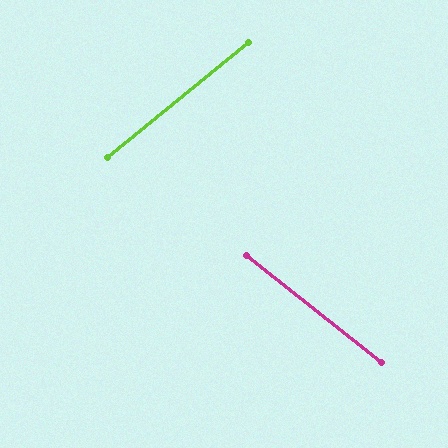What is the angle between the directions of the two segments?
Approximately 78 degrees.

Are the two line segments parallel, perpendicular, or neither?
Neither parallel nor perpendicular — they differ by about 78°.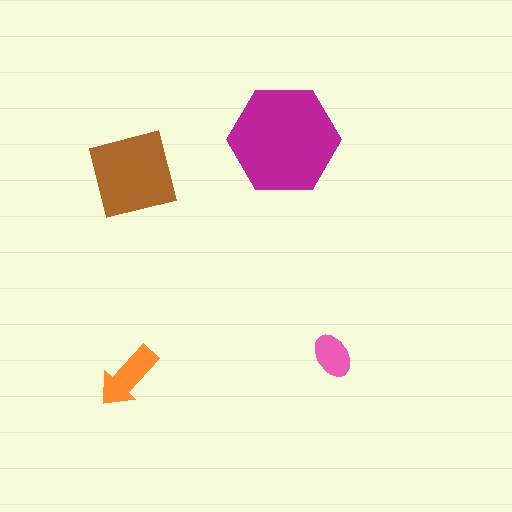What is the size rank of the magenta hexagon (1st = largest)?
1st.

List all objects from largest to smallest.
The magenta hexagon, the brown square, the orange arrow, the pink ellipse.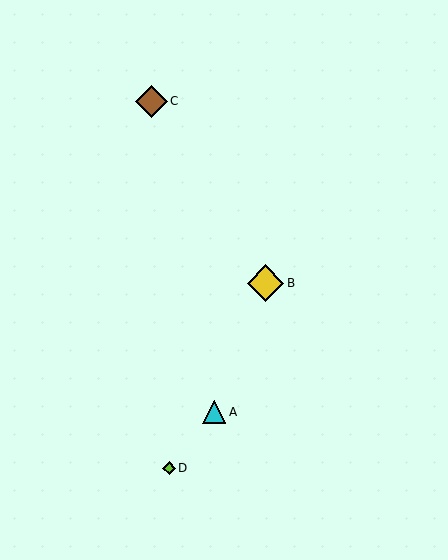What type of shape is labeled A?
Shape A is a cyan triangle.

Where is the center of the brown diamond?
The center of the brown diamond is at (151, 101).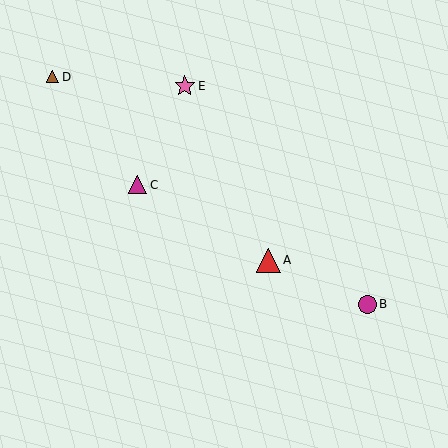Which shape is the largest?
The red triangle (labeled A) is the largest.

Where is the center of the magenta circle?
The center of the magenta circle is at (367, 304).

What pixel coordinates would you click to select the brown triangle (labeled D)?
Click at (53, 77) to select the brown triangle D.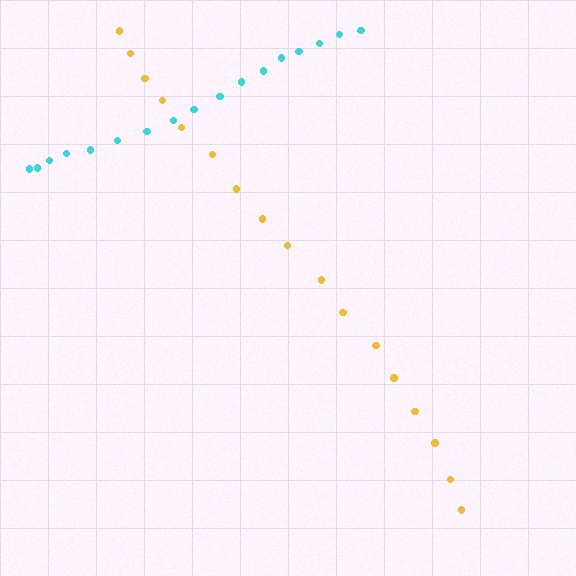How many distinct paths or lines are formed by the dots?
There are 2 distinct paths.